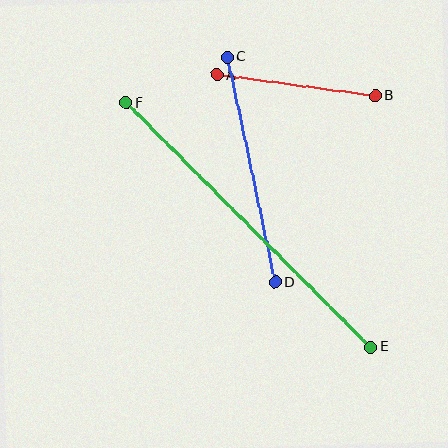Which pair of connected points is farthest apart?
Points E and F are farthest apart.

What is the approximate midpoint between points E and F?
The midpoint is at approximately (248, 225) pixels.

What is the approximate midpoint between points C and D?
The midpoint is at approximately (251, 170) pixels.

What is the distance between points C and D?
The distance is approximately 230 pixels.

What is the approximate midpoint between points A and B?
The midpoint is at approximately (296, 85) pixels.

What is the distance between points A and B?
The distance is approximately 160 pixels.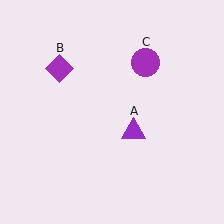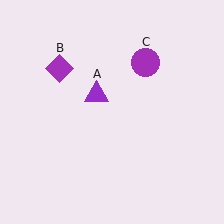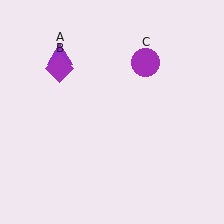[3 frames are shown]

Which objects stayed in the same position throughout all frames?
Purple diamond (object B) and purple circle (object C) remained stationary.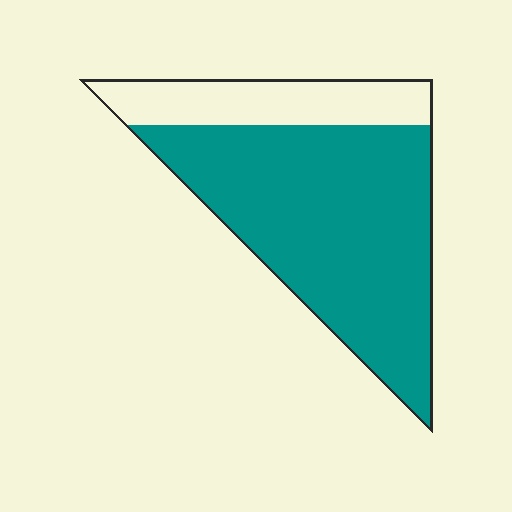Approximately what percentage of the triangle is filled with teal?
Approximately 75%.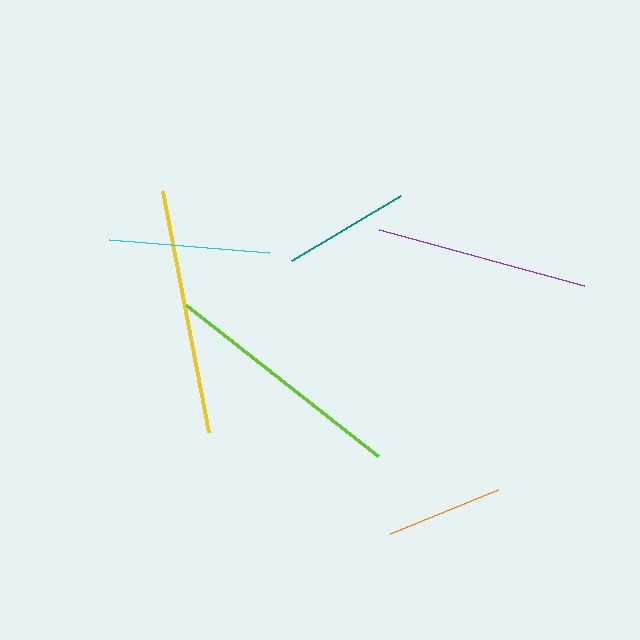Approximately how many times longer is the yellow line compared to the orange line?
The yellow line is approximately 2.1 times the length of the orange line.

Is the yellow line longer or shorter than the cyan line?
The yellow line is longer than the cyan line.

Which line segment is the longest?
The yellow line is the longest at approximately 245 pixels.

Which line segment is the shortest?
The orange line is the shortest at approximately 117 pixels.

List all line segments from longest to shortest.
From longest to shortest: yellow, lime, purple, cyan, teal, orange.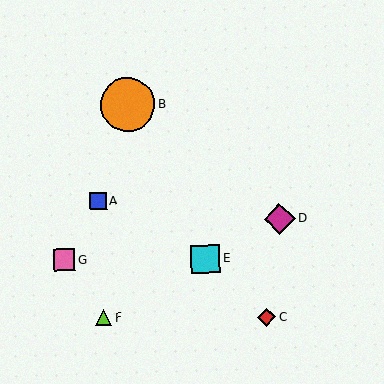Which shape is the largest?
The orange circle (labeled B) is the largest.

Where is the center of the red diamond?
The center of the red diamond is at (267, 317).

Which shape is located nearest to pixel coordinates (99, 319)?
The lime triangle (labeled F) at (104, 318) is nearest to that location.